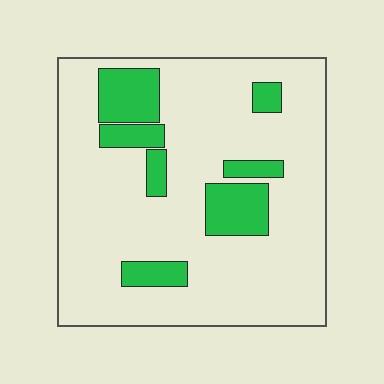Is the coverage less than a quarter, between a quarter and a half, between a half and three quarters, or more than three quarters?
Less than a quarter.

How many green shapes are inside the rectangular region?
7.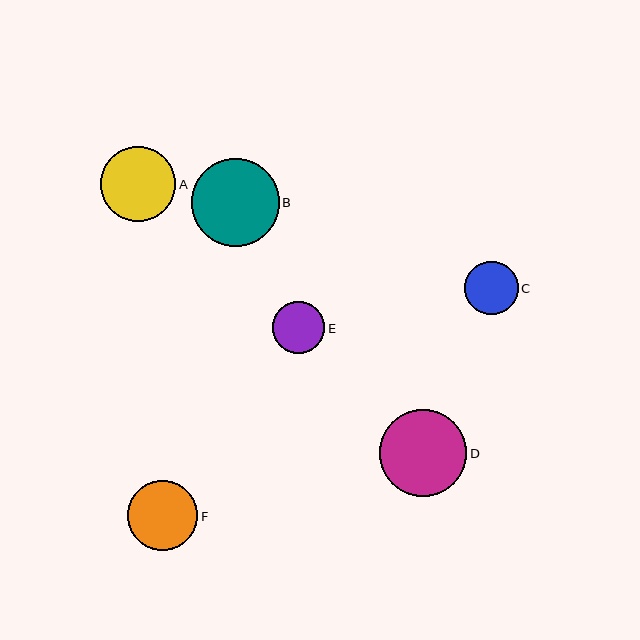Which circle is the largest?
Circle B is the largest with a size of approximately 87 pixels.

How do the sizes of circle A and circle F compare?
Circle A and circle F are approximately the same size.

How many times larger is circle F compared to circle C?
Circle F is approximately 1.3 times the size of circle C.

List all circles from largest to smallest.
From largest to smallest: B, D, A, F, C, E.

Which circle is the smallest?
Circle E is the smallest with a size of approximately 52 pixels.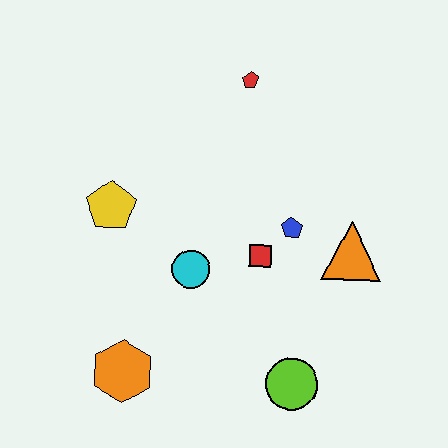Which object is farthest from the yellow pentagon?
The lime circle is farthest from the yellow pentagon.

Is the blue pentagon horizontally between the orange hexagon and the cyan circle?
No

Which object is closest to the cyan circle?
The red square is closest to the cyan circle.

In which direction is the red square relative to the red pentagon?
The red square is below the red pentagon.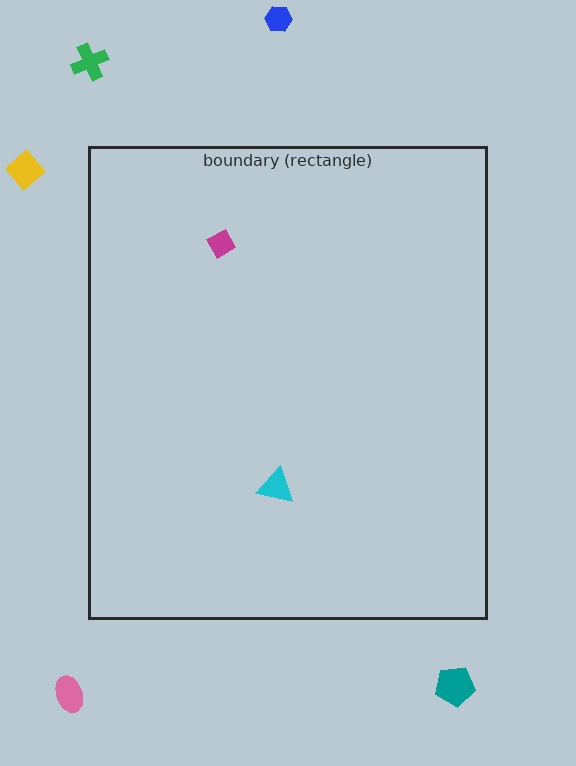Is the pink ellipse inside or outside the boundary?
Outside.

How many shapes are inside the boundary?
2 inside, 5 outside.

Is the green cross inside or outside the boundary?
Outside.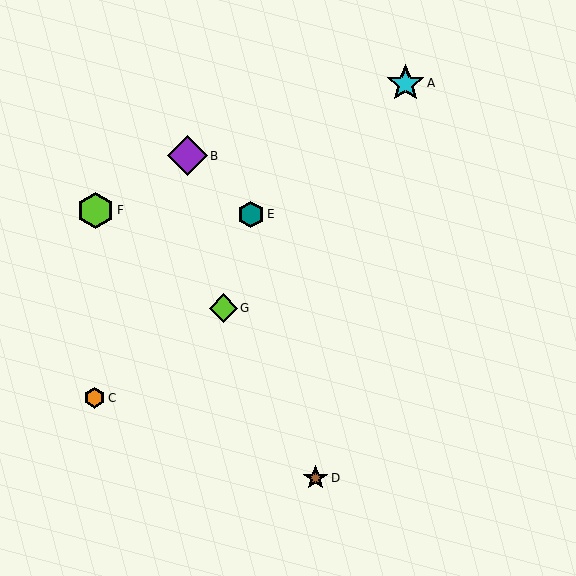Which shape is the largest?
The purple diamond (labeled B) is the largest.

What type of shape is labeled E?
Shape E is a teal hexagon.